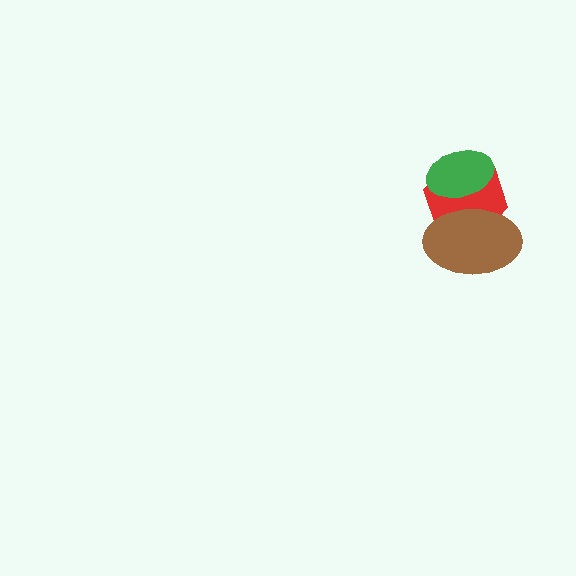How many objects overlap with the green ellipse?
2 objects overlap with the green ellipse.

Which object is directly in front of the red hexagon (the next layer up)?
The green ellipse is directly in front of the red hexagon.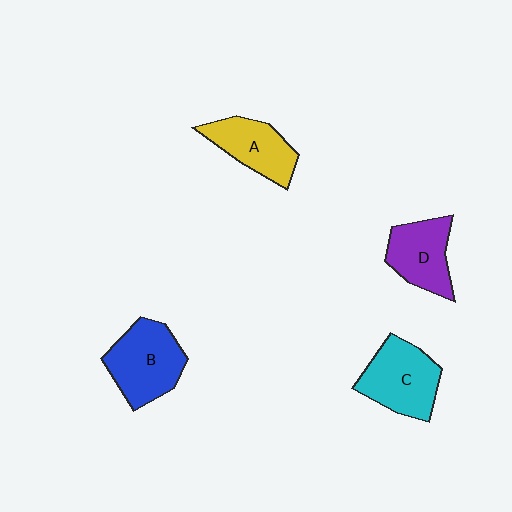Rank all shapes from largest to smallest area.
From largest to smallest: B (blue), C (cyan), D (purple), A (yellow).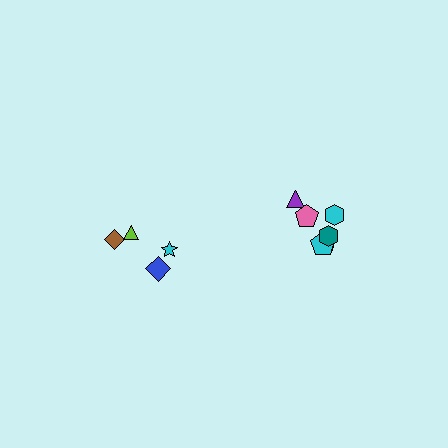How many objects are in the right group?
There are 6 objects.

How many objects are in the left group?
There are 4 objects.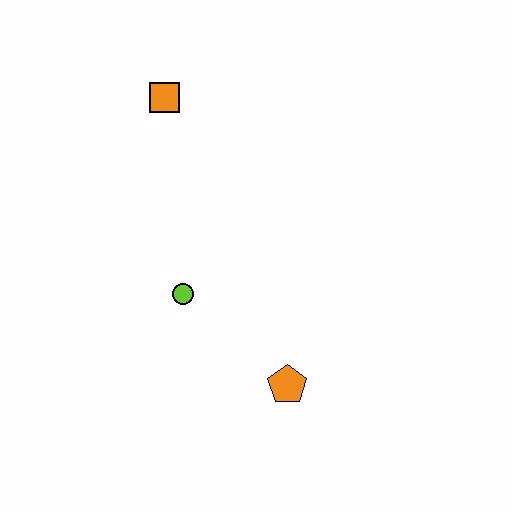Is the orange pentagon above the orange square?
No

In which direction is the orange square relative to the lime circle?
The orange square is above the lime circle.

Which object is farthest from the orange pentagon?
The orange square is farthest from the orange pentagon.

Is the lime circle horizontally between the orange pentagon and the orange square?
Yes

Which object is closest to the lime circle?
The orange pentagon is closest to the lime circle.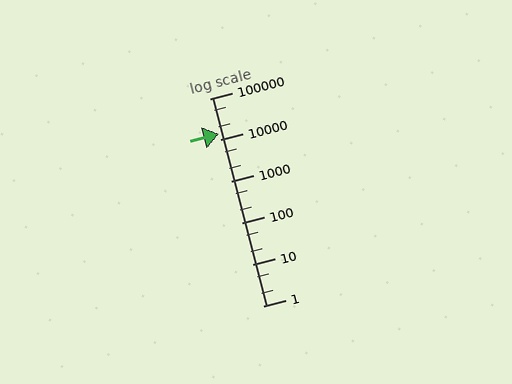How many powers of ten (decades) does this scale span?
The scale spans 5 decades, from 1 to 100000.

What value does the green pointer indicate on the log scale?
The pointer indicates approximately 14000.